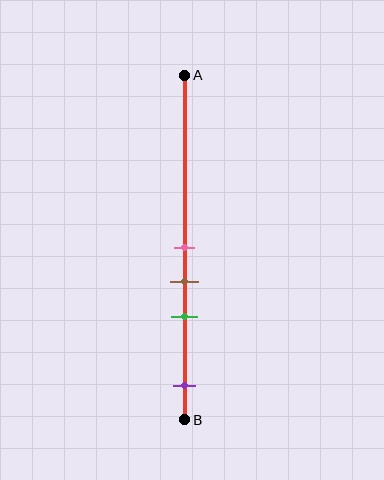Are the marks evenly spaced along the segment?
No, the marks are not evenly spaced.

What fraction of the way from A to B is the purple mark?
The purple mark is approximately 90% (0.9) of the way from A to B.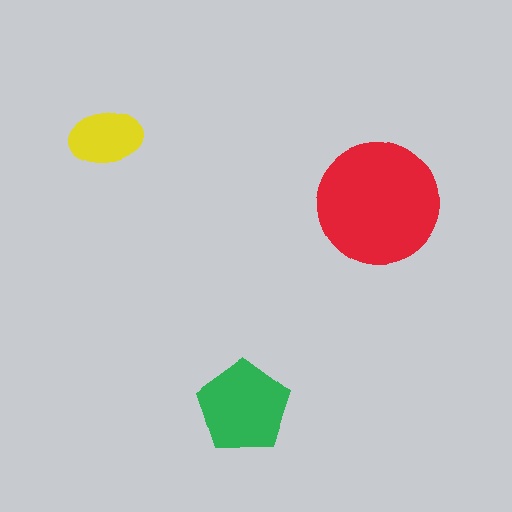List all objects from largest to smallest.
The red circle, the green pentagon, the yellow ellipse.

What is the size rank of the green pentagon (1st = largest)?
2nd.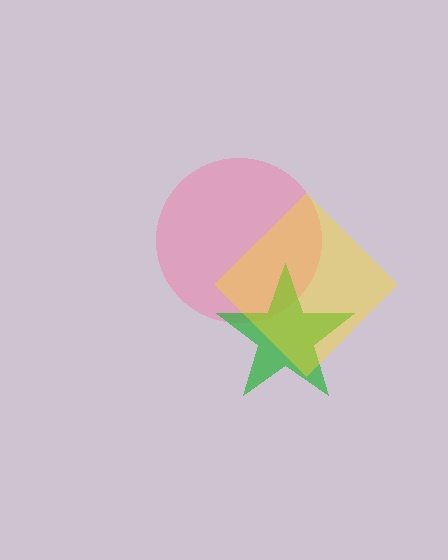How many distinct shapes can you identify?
There are 3 distinct shapes: a pink circle, a green star, a yellow diamond.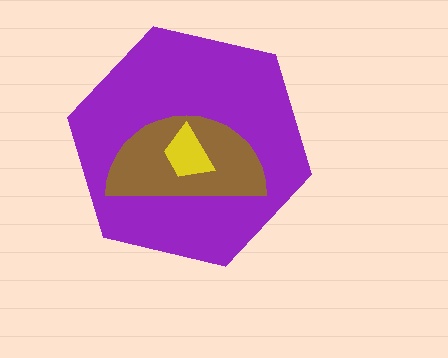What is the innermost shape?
The yellow trapezoid.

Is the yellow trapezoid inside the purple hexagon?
Yes.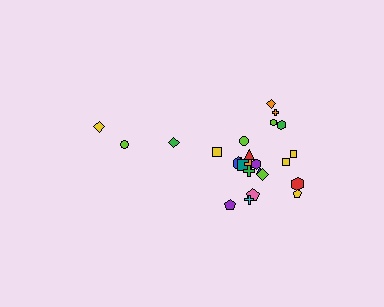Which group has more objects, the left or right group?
The right group.